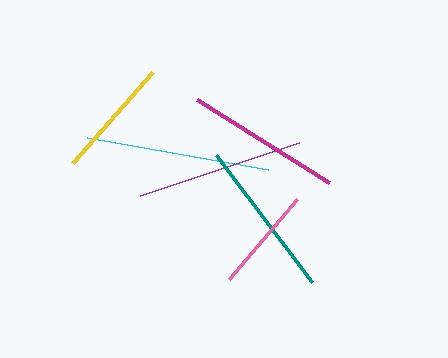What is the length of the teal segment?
The teal segment is approximately 160 pixels long.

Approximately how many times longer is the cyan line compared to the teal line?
The cyan line is approximately 1.2 times the length of the teal line.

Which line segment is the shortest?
The pink line is the shortest at approximately 105 pixels.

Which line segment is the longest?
The cyan line is the longest at approximately 184 pixels.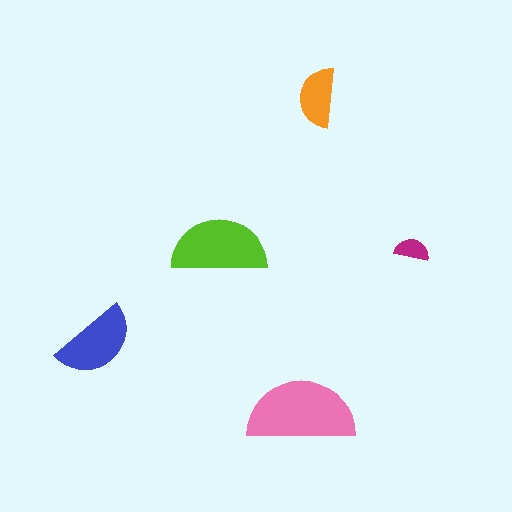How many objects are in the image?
There are 5 objects in the image.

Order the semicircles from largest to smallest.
the pink one, the lime one, the blue one, the orange one, the magenta one.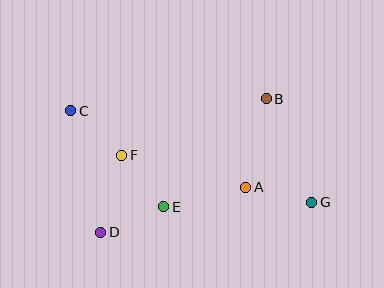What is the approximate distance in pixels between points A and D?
The distance between A and D is approximately 152 pixels.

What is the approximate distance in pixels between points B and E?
The distance between B and E is approximately 149 pixels.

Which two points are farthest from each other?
Points C and G are farthest from each other.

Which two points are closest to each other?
Points E and F are closest to each other.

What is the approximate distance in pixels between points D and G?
The distance between D and G is approximately 213 pixels.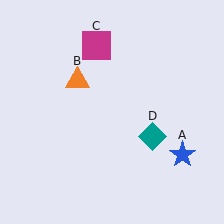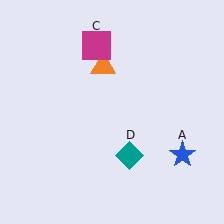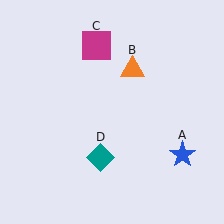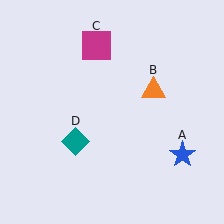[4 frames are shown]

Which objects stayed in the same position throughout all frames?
Blue star (object A) and magenta square (object C) remained stationary.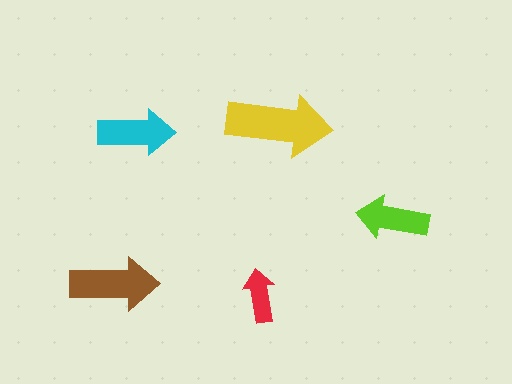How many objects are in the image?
There are 5 objects in the image.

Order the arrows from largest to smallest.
the yellow one, the brown one, the cyan one, the lime one, the red one.